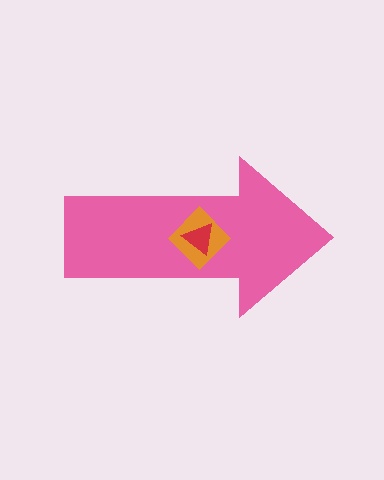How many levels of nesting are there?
3.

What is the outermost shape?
The pink arrow.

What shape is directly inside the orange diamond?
The red triangle.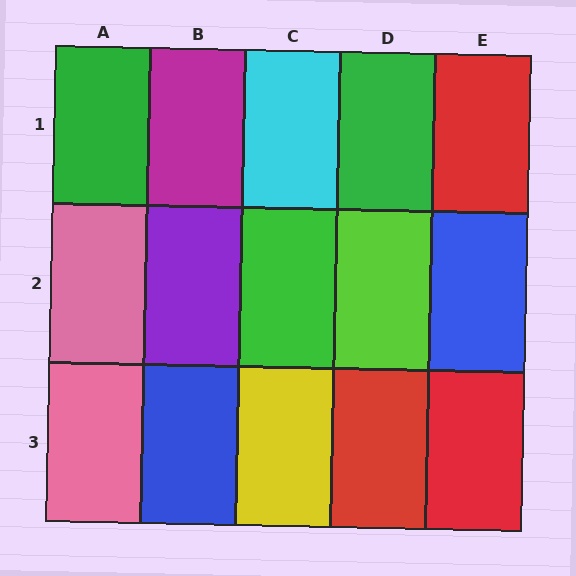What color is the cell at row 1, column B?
Magenta.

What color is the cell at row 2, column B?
Purple.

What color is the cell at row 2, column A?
Pink.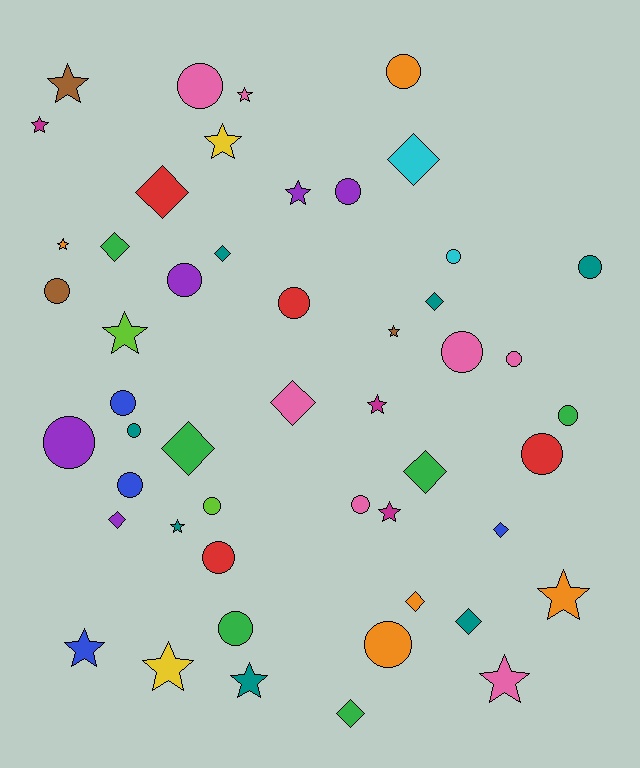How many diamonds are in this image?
There are 13 diamonds.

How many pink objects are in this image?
There are 7 pink objects.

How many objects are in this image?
There are 50 objects.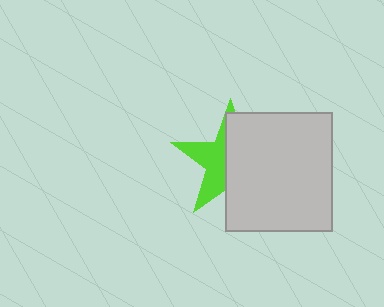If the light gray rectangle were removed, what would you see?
You would see the complete lime star.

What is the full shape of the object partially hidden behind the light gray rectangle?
The partially hidden object is a lime star.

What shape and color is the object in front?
The object in front is a light gray rectangle.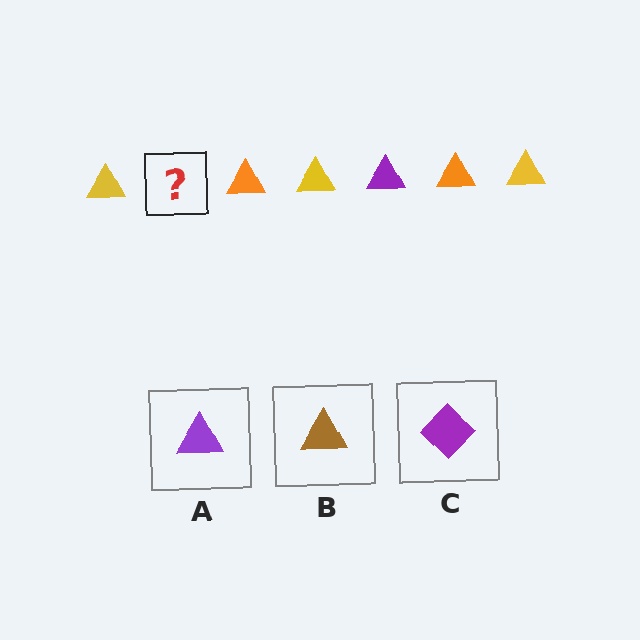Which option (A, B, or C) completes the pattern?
A.